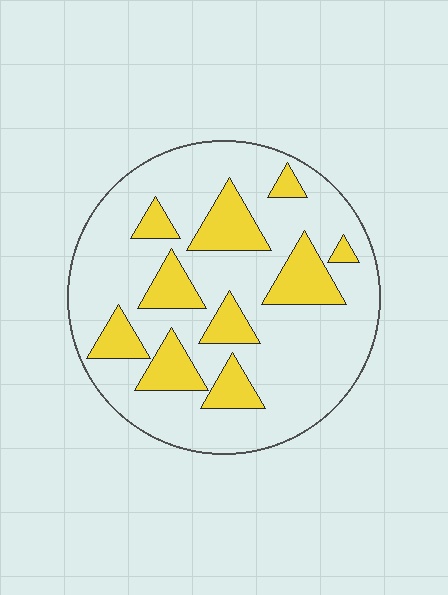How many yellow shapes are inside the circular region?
10.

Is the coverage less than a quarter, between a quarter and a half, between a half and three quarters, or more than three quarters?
Less than a quarter.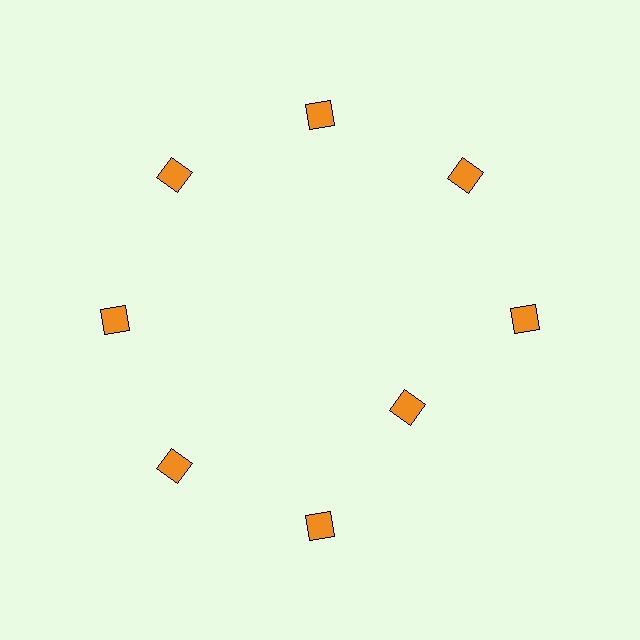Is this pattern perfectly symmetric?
No. The 8 orange squares are arranged in a ring, but one element near the 4 o'clock position is pulled inward toward the center, breaking the 8-fold rotational symmetry.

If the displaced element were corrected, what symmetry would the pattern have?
It would have 8-fold rotational symmetry — the pattern would map onto itself every 45 degrees.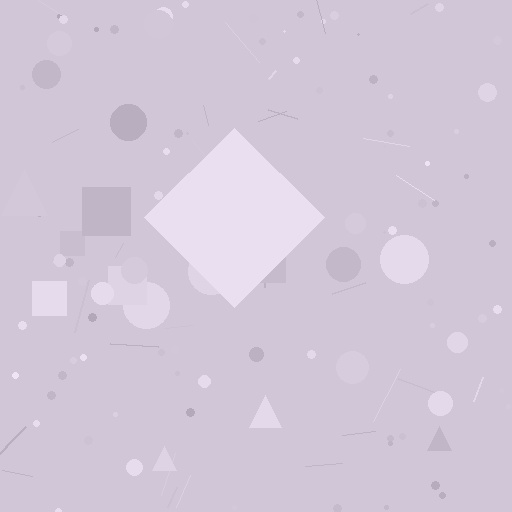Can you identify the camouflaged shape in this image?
The camouflaged shape is a diamond.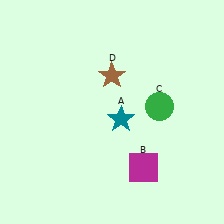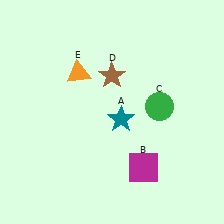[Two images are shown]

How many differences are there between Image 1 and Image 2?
There is 1 difference between the two images.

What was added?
An orange triangle (E) was added in Image 2.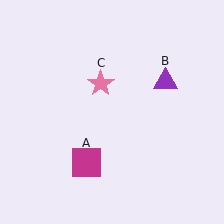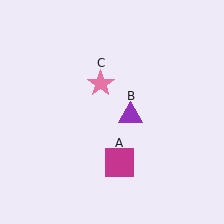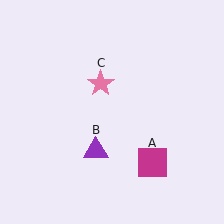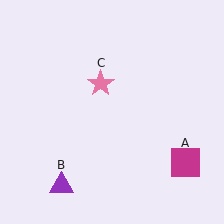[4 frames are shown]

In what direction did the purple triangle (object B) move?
The purple triangle (object B) moved down and to the left.